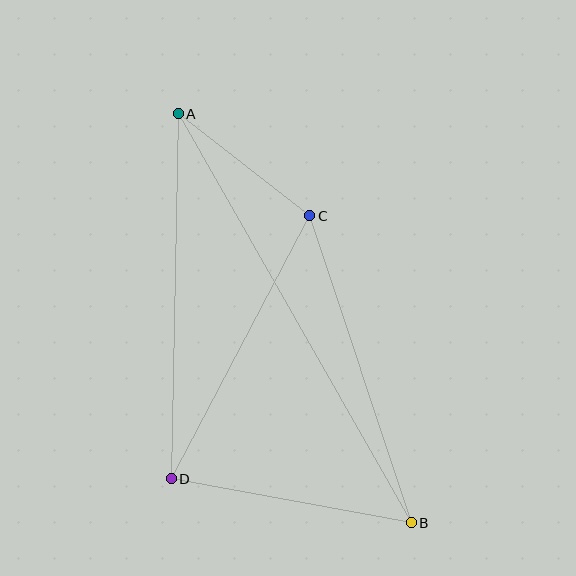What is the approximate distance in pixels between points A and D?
The distance between A and D is approximately 365 pixels.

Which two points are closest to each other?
Points A and C are closest to each other.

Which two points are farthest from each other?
Points A and B are farthest from each other.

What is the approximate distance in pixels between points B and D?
The distance between B and D is approximately 244 pixels.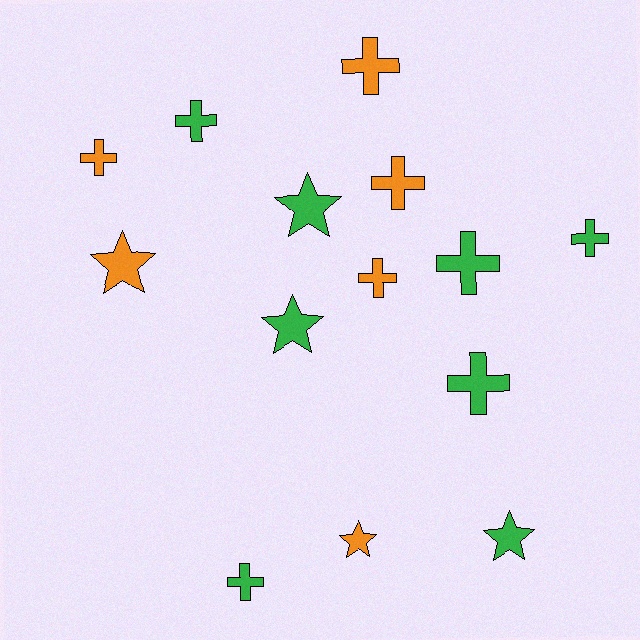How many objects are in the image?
There are 14 objects.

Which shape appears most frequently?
Cross, with 9 objects.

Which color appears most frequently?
Green, with 8 objects.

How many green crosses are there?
There are 5 green crosses.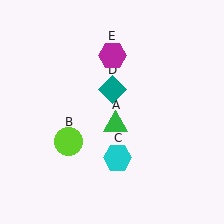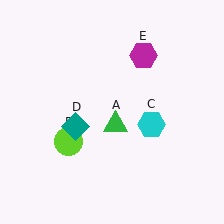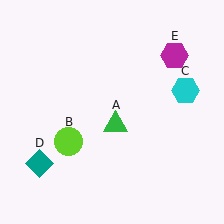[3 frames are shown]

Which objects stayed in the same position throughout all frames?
Green triangle (object A) and lime circle (object B) remained stationary.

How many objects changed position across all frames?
3 objects changed position: cyan hexagon (object C), teal diamond (object D), magenta hexagon (object E).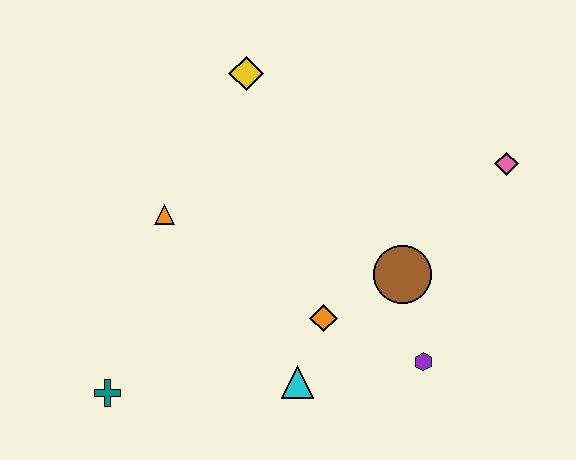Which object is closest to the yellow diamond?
The orange triangle is closest to the yellow diamond.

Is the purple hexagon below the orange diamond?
Yes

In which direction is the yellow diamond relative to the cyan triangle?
The yellow diamond is above the cyan triangle.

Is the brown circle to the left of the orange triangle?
No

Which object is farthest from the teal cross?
The pink diamond is farthest from the teal cross.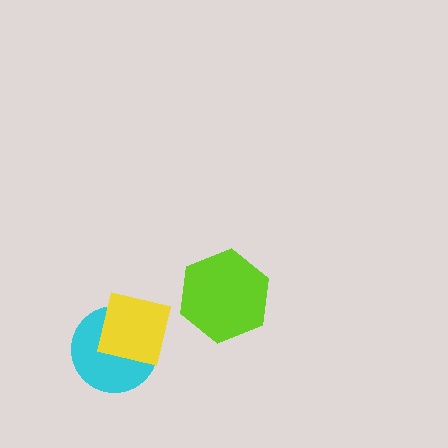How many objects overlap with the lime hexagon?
0 objects overlap with the lime hexagon.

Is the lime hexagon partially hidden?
No, no other shape covers it.